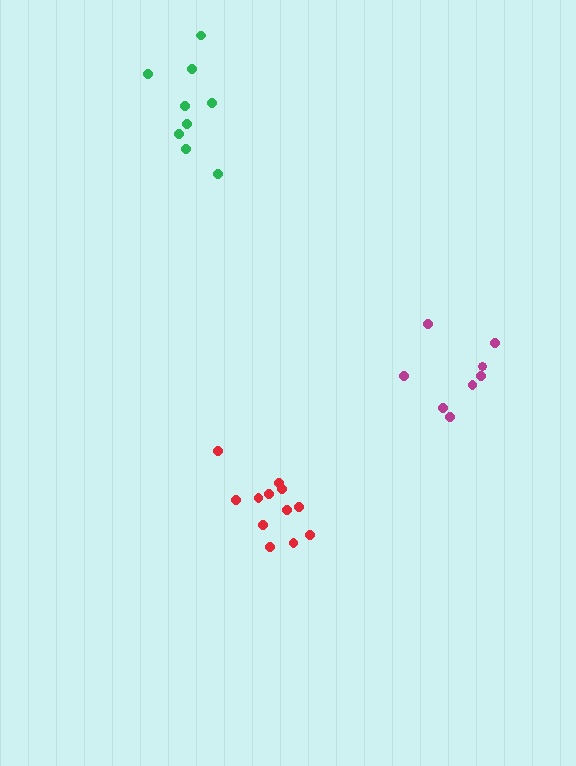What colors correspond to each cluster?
The clusters are colored: red, magenta, green.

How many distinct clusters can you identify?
There are 3 distinct clusters.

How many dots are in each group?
Group 1: 12 dots, Group 2: 8 dots, Group 3: 9 dots (29 total).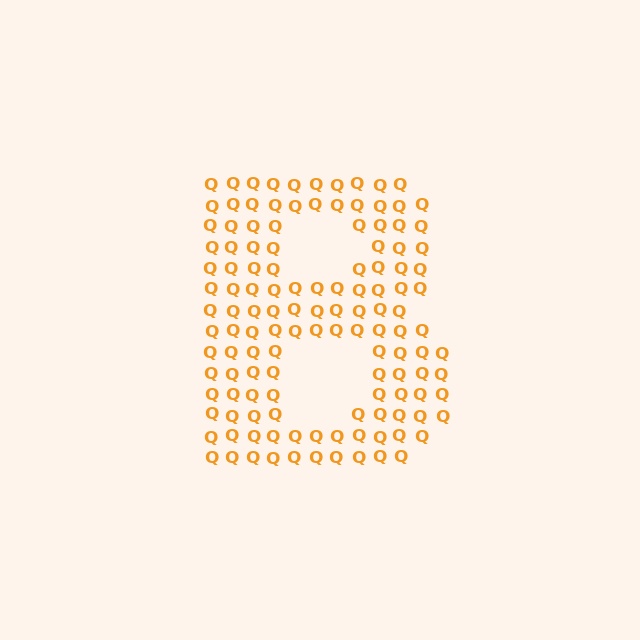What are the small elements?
The small elements are letter Q's.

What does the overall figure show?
The overall figure shows the letter B.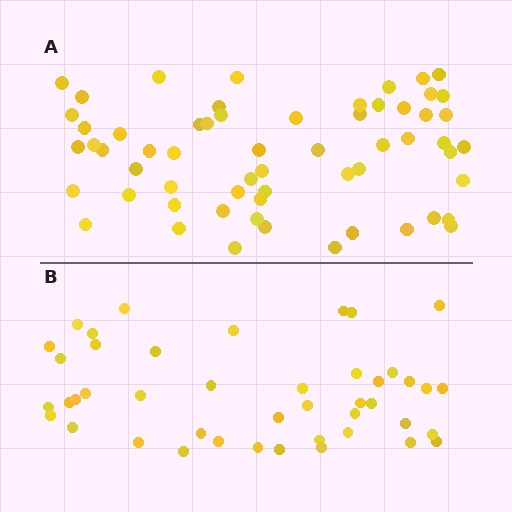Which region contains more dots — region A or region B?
Region A (the top region) has more dots.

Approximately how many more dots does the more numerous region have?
Region A has approximately 15 more dots than region B.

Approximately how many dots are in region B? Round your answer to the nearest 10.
About 40 dots. (The exact count is 44, which rounds to 40.)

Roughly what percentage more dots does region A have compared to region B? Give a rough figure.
About 35% more.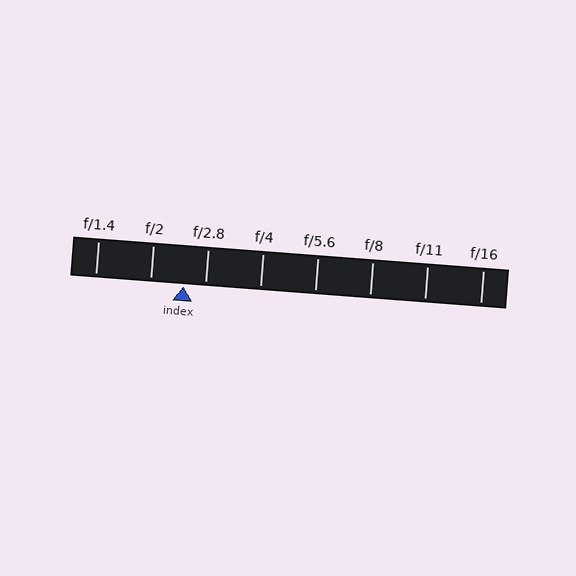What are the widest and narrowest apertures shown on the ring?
The widest aperture shown is f/1.4 and the narrowest is f/16.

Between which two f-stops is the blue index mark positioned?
The index mark is between f/2 and f/2.8.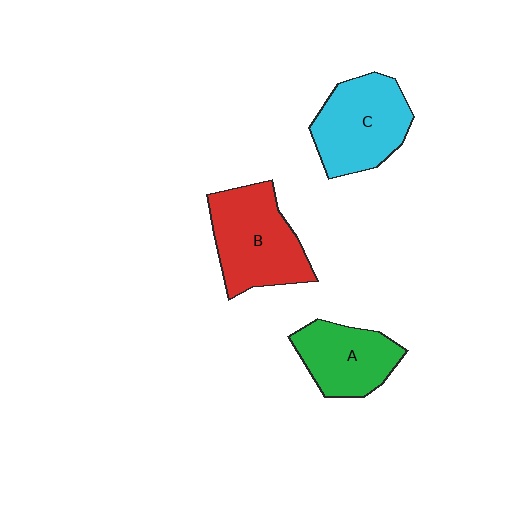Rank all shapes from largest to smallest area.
From largest to smallest: B (red), C (cyan), A (green).